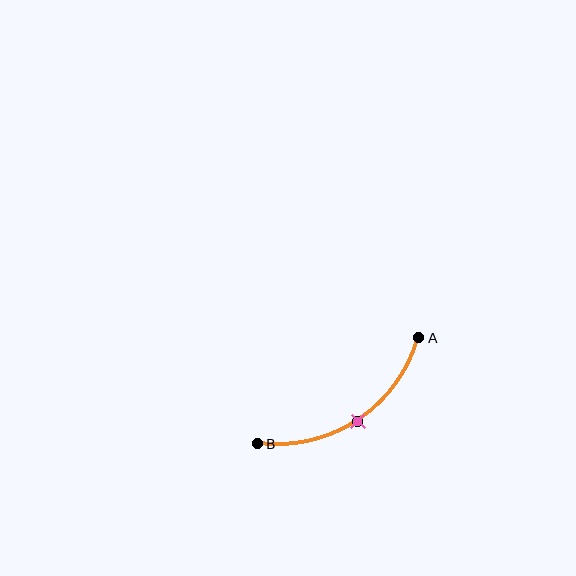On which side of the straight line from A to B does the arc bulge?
The arc bulges below the straight line connecting A and B.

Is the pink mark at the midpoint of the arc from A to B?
Yes. The pink mark lies on the arc at equal arc-length from both A and B — it is the arc midpoint.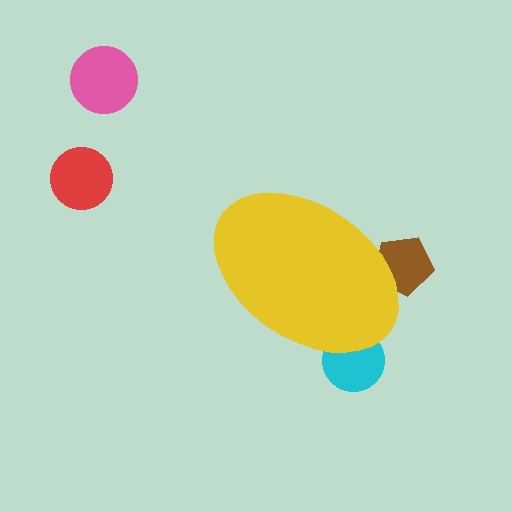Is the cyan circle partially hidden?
Yes, the cyan circle is partially hidden behind the yellow ellipse.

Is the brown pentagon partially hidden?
Yes, the brown pentagon is partially hidden behind the yellow ellipse.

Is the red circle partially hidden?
No, the red circle is fully visible.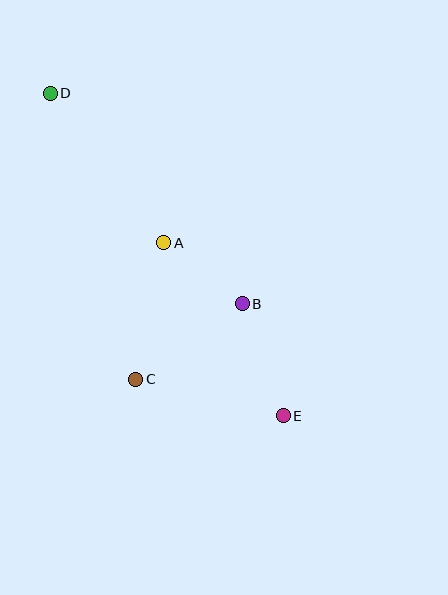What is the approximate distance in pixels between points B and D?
The distance between B and D is approximately 285 pixels.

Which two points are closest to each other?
Points A and B are closest to each other.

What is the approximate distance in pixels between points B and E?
The distance between B and E is approximately 119 pixels.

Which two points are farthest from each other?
Points D and E are farthest from each other.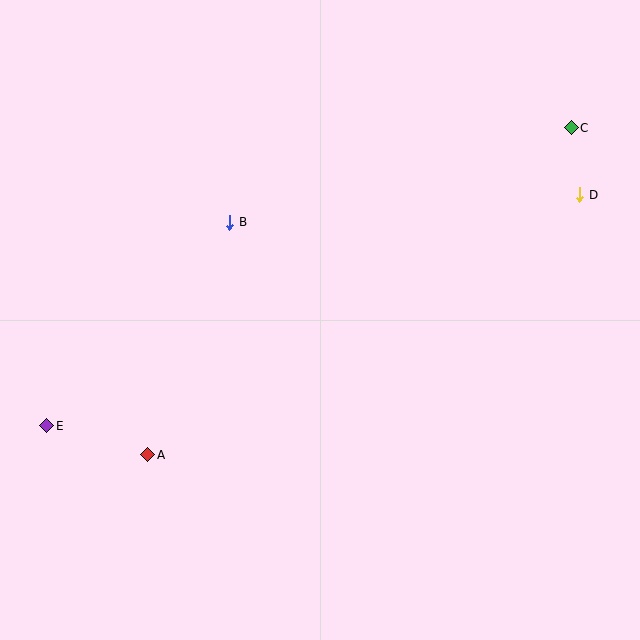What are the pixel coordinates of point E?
Point E is at (47, 426).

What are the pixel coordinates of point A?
Point A is at (148, 455).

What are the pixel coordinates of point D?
Point D is at (580, 195).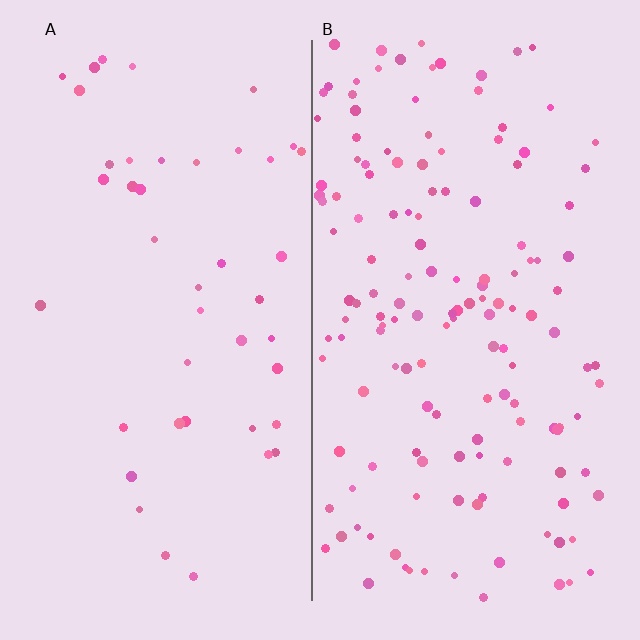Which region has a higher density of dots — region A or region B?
B (the right).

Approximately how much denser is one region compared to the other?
Approximately 3.4× — region B over region A.